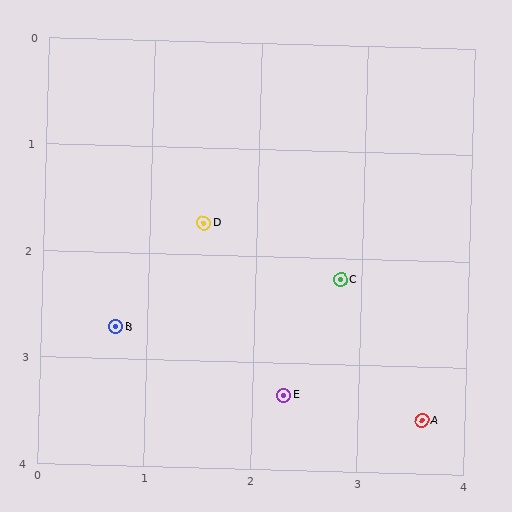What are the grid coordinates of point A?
Point A is at approximately (3.6, 3.5).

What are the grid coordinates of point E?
Point E is at approximately (2.3, 3.3).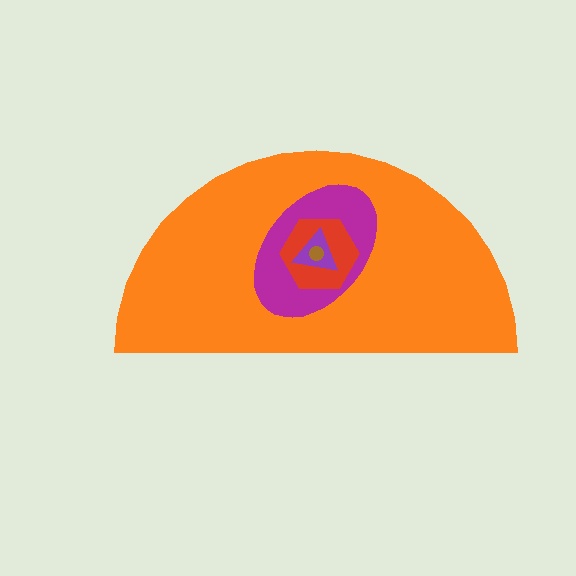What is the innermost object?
The brown circle.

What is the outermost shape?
The orange semicircle.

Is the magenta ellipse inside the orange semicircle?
Yes.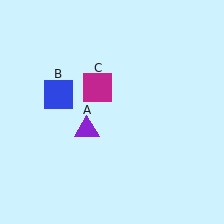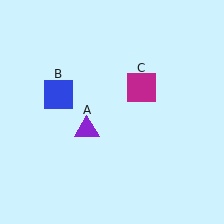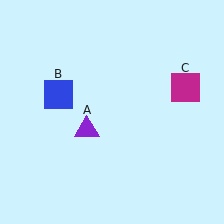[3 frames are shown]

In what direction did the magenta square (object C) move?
The magenta square (object C) moved right.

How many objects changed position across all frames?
1 object changed position: magenta square (object C).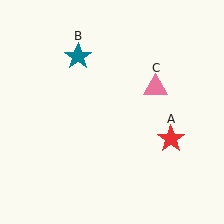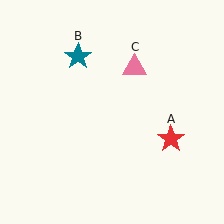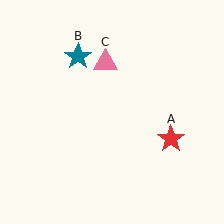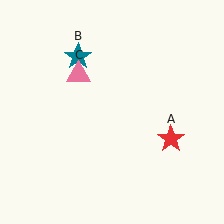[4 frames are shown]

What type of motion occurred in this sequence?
The pink triangle (object C) rotated counterclockwise around the center of the scene.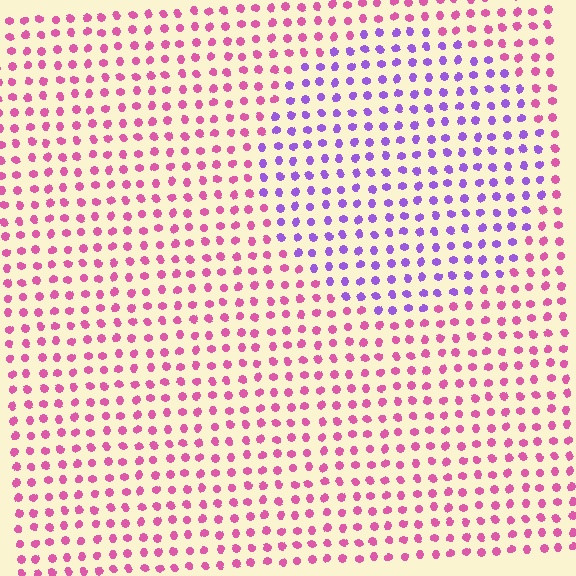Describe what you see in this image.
The image is filled with small pink elements in a uniform arrangement. A circle-shaped region is visible where the elements are tinted to a slightly different hue, forming a subtle color boundary.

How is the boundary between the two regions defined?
The boundary is defined purely by a slight shift in hue (about 54 degrees). Spacing, size, and orientation are identical on both sides.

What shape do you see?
I see a circle.